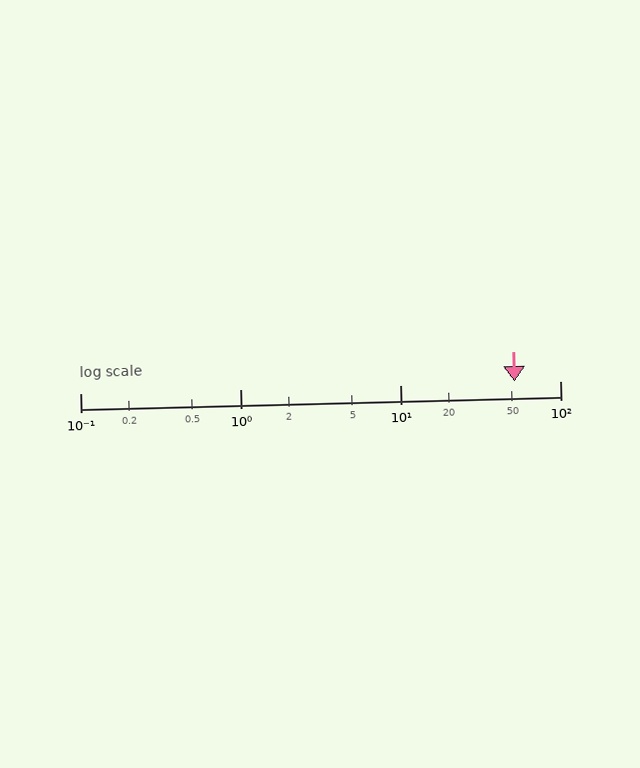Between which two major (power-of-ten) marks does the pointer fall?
The pointer is between 10 and 100.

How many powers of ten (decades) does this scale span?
The scale spans 3 decades, from 0.1 to 100.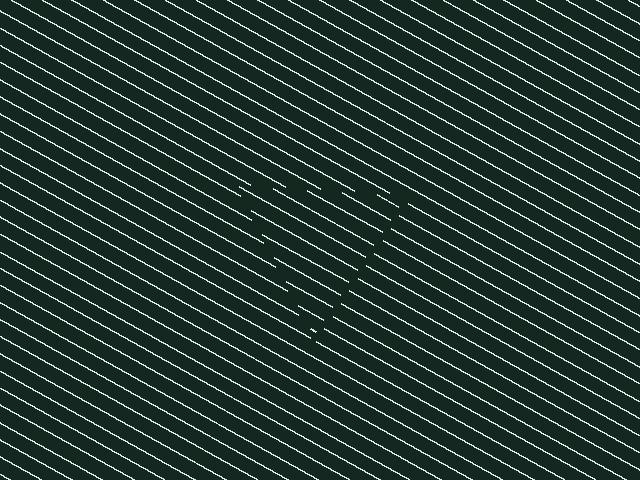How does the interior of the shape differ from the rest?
The interior of the shape contains the same grating, shifted by half a period — the contour is defined by the phase discontinuity where line-ends from the inner and outer gratings abut.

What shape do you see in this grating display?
An illusory triangle. The interior of the shape contains the same grating, shifted by half a period — the contour is defined by the phase discontinuity where line-ends from the inner and outer gratings abut.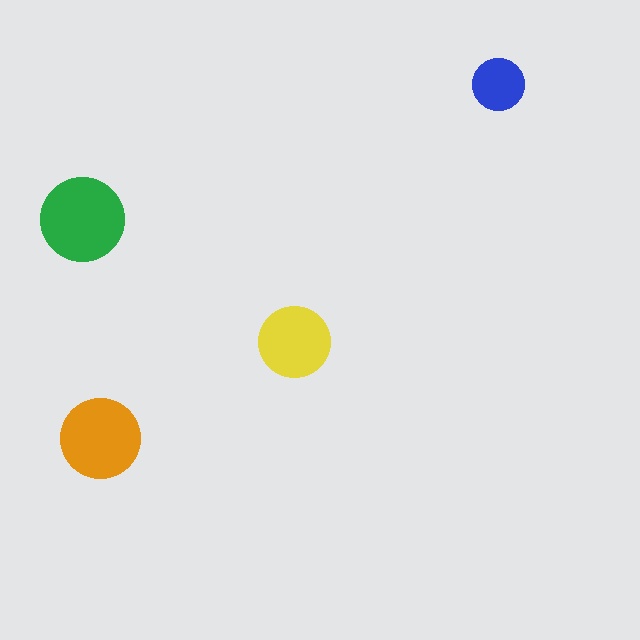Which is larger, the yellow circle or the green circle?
The green one.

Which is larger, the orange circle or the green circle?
The green one.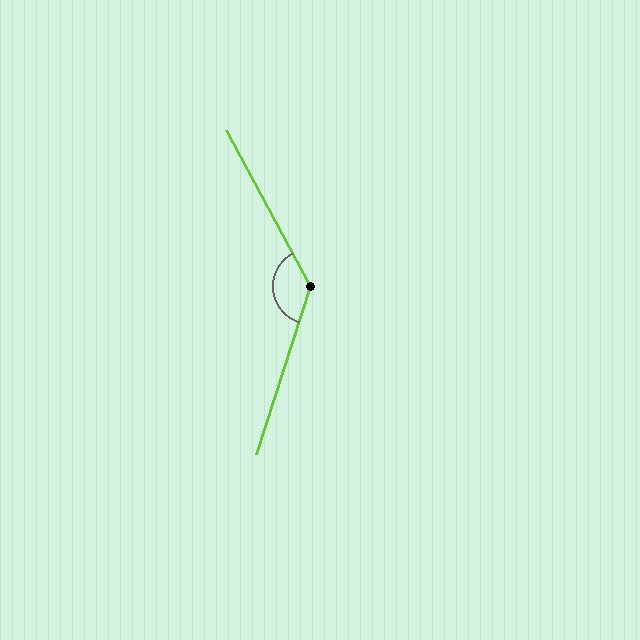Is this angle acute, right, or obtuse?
It is obtuse.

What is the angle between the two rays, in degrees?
Approximately 134 degrees.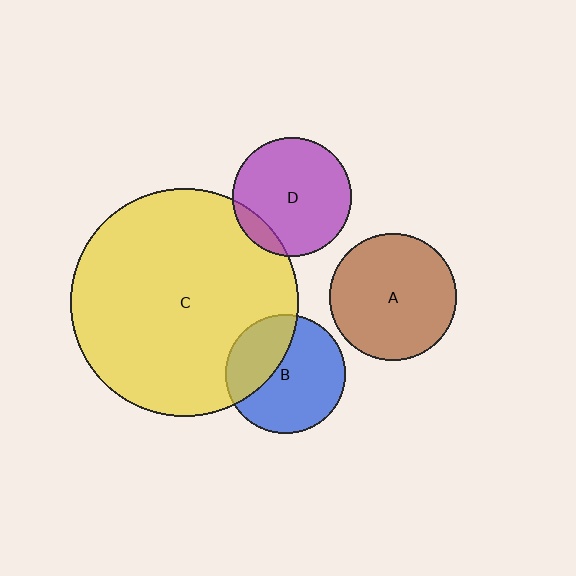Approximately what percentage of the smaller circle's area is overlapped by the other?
Approximately 10%.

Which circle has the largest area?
Circle C (yellow).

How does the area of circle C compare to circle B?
Approximately 3.7 times.